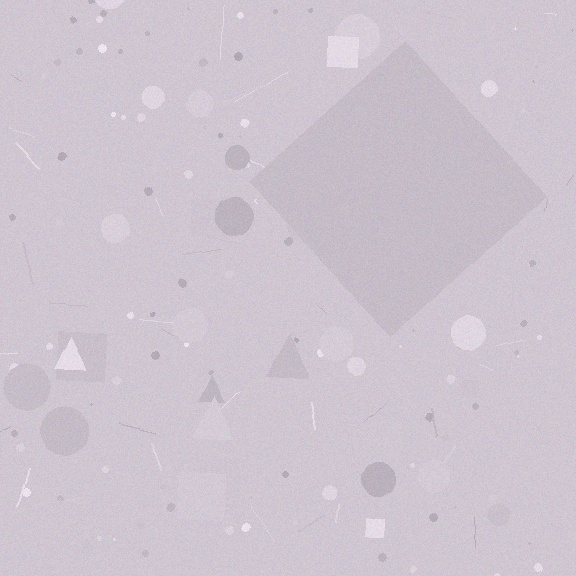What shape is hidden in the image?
A diamond is hidden in the image.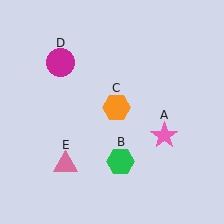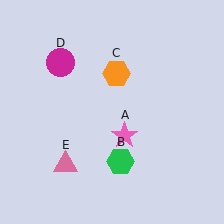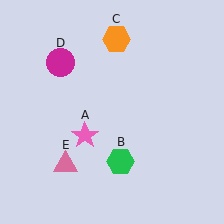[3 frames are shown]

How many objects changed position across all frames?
2 objects changed position: pink star (object A), orange hexagon (object C).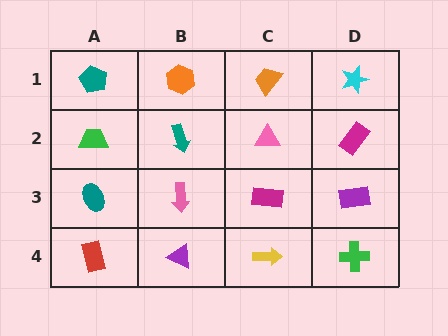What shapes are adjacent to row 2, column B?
An orange hexagon (row 1, column B), a pink arrow (row 3, column B), a green trapezoid (row 2, column A), a pink triangle (row 2, column C).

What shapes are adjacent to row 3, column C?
A pink triangle (row 2, column C), a yellow arrow (row 4, column C), a pink arrow (row 3, column B), a purple rectangle (row 3, column D).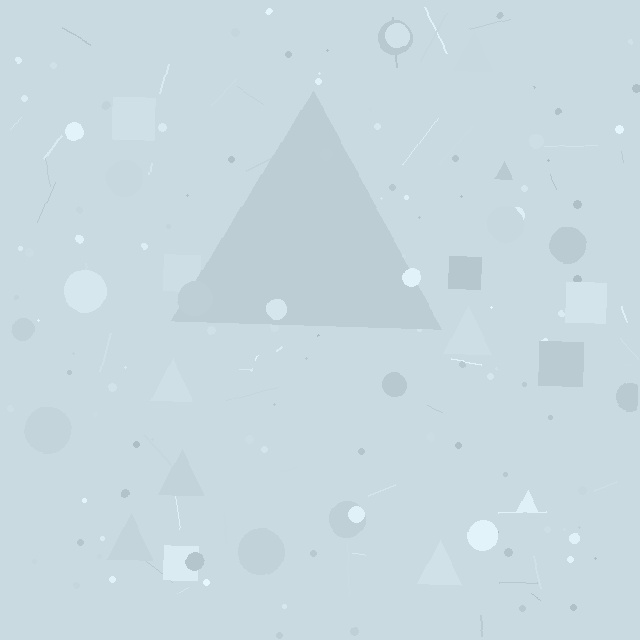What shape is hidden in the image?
A triangle is hidden in the image.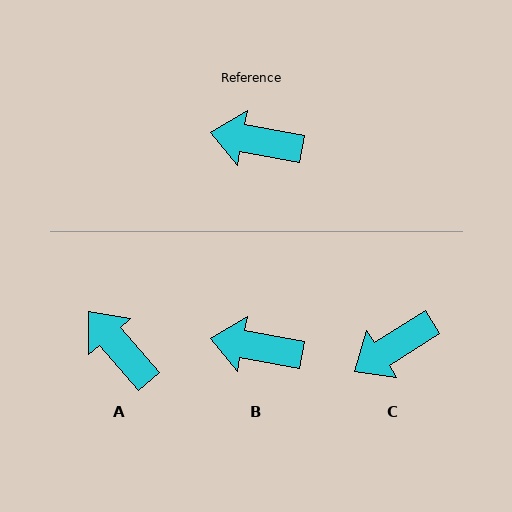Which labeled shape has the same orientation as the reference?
B.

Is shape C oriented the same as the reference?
No, it is off by about 43 degrees.